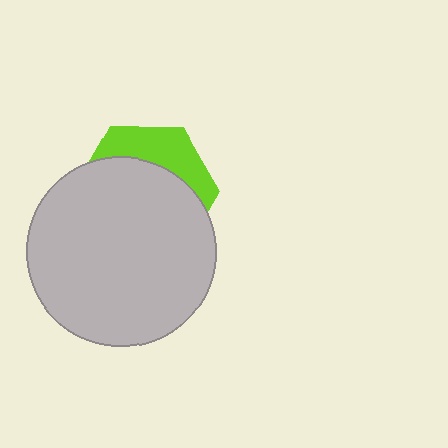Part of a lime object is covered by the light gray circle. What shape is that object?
It is a hexagon.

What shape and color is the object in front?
The object in front is a light gray circle.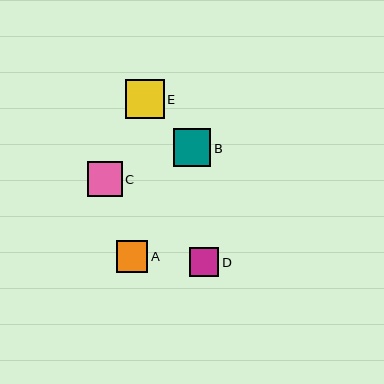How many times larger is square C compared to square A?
Square C is approximately 1.1 times the size of square A.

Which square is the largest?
Square E is the largest with a size of approximately 38 pixels.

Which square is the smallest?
Square D is the smallest with a size of approximately 29 pixels.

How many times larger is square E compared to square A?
Square E is approximately 1.2 times the size of square A.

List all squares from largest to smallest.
From largest to smallest: E, B, C, A, D.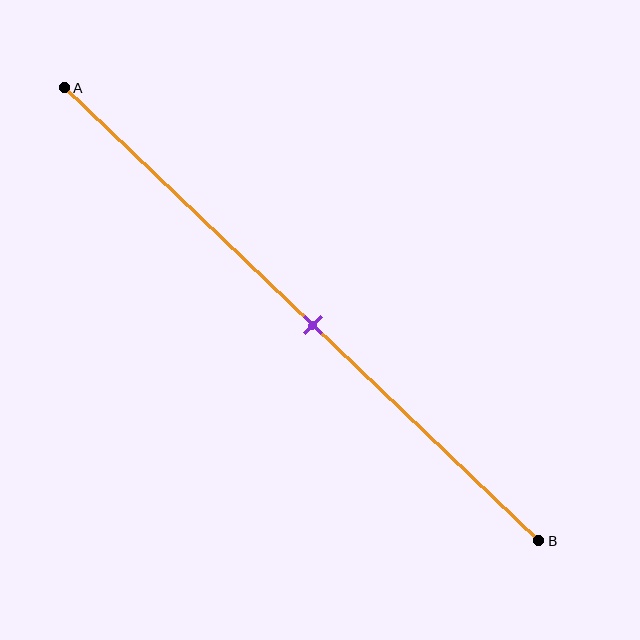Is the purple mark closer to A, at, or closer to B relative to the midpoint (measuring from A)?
The purple mark is approximately at the midpoint of segment AB.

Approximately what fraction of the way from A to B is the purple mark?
The purple mark is approximately 50% of the way from A to B.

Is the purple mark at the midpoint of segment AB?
Yes, the mark is approximately at the midpoint.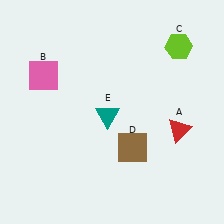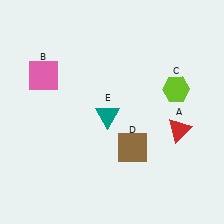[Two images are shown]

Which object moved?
The lime hexagon (C) moved down.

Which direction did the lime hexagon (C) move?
The lime hexagon (C) moved down.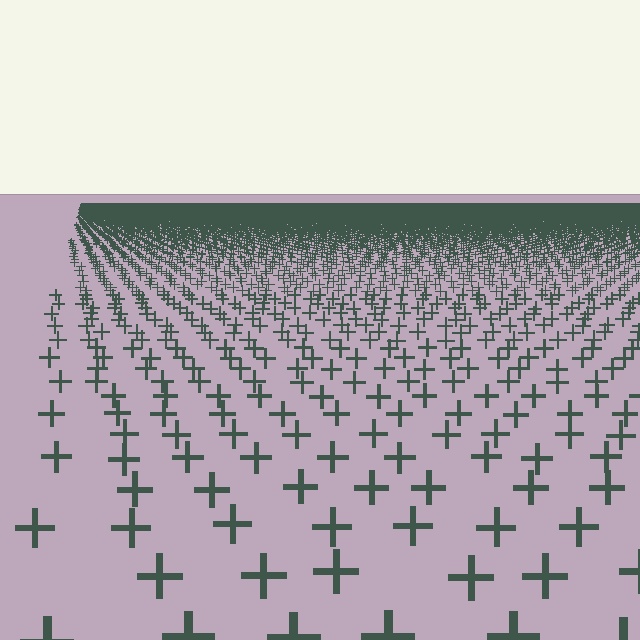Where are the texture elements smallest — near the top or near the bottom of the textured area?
Near the top.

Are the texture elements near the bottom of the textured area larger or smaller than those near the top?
Larger. Near the bottom, elements are closer to the viewer and appear at a bigger on-screen size.